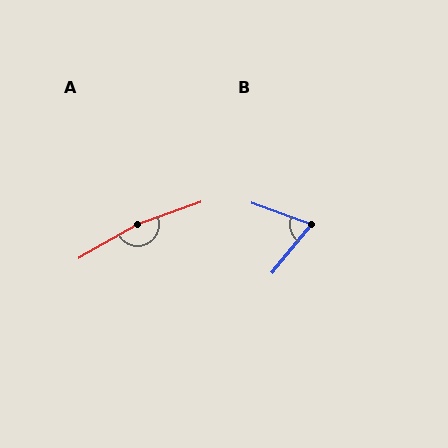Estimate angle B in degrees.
Approximately 70 degrees.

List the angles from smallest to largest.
B (70°), A (170°).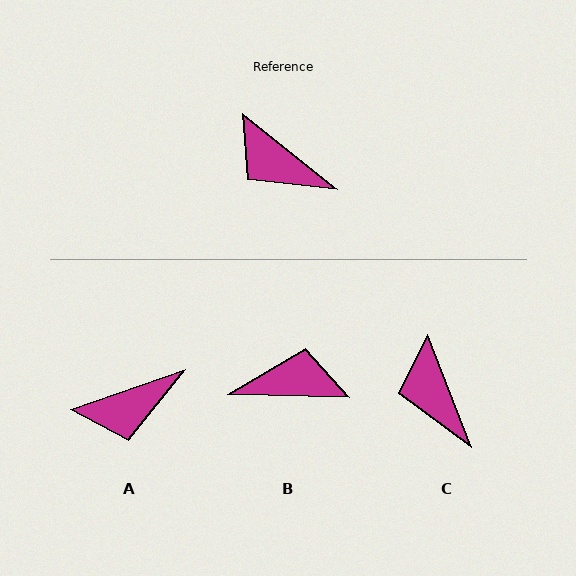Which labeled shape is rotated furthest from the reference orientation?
B, about 143 degrees away.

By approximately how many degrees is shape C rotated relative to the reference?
Approximately 30 degrees clockwise.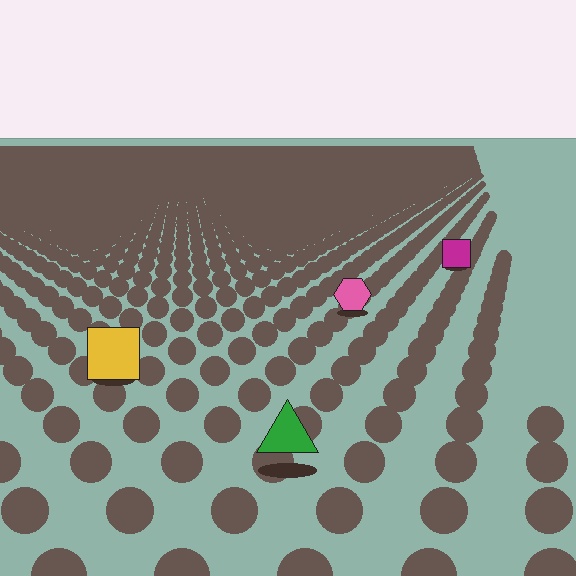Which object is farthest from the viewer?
The magenta square is farthest from the viewer. It appears smaller and the ground texture around it is denser.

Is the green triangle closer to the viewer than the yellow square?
Yes. The green triangle is closer — you can tell from the texture gradient: the ground texture is coarser near it.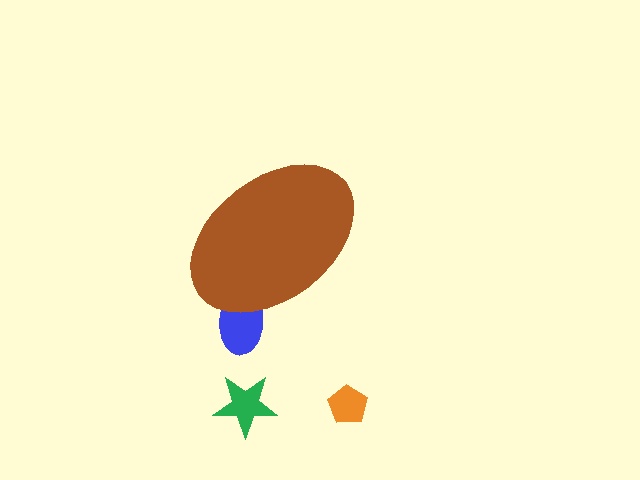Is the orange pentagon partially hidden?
No, the orange pentagon is fully visible.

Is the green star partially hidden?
No, the green star is fully visible.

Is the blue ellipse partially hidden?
Yes, the blue ellipse is partially hidden behind the brown ellipse.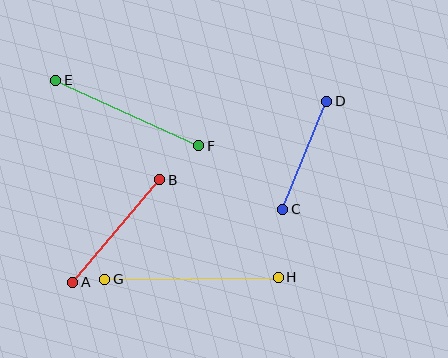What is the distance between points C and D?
The distance is approximately 116 pixels.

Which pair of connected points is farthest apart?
Points G and H are farthest apart.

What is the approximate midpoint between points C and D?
The midpoint is at approximately (305, 155) pixels.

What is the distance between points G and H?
The distance is approximately 173 pixels.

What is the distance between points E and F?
The distance is approximately 157 pixels.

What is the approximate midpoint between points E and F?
The midpoint is at approximately (127, 113) pixels.